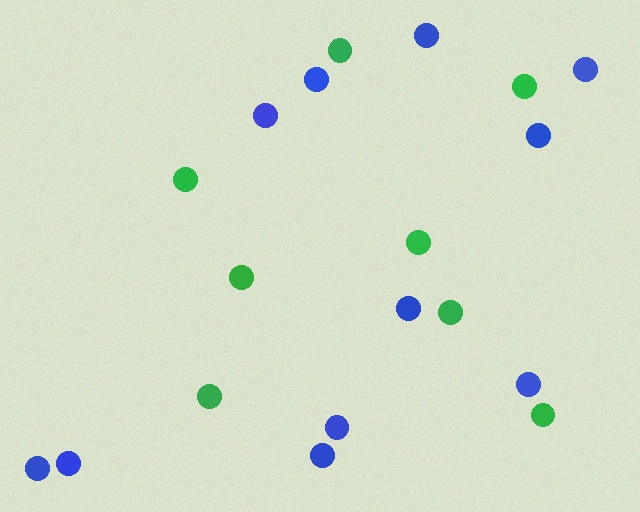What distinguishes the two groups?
There are 2 groups: one group of green circles (8) and one group of blue circles (11).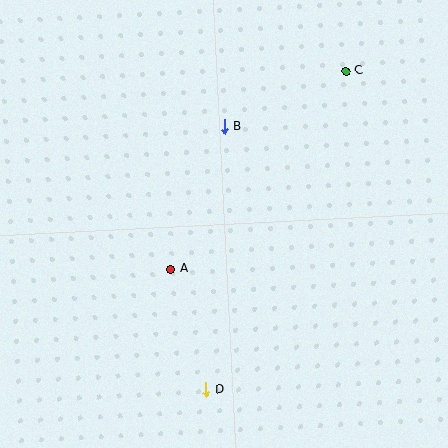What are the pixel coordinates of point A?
Point A is at (171, 269).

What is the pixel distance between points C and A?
The distance between C and A is 264 pixels.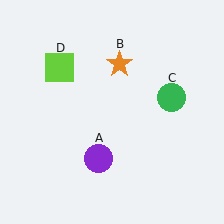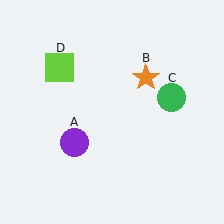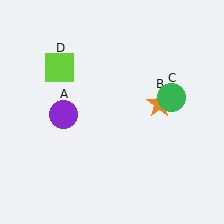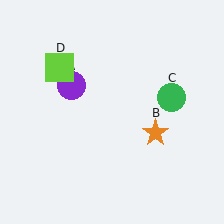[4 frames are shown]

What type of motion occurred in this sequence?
The purple circle (object A), orange star (object B) rotated clockwise around the center of the scene.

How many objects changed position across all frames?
2 objects changed position: purple circle (object A), orange star (object B).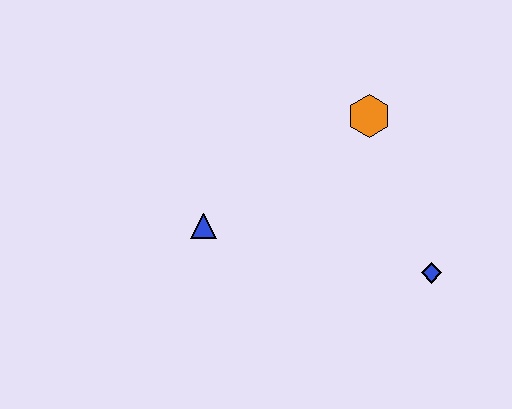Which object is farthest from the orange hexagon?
The blue triangle is farthest from the orange hexagon.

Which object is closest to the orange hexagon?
The blue diamond is closest to the orange hexagon.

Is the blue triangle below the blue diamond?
No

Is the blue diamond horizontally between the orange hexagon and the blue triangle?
No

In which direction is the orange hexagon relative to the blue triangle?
The orange hexagon is to the right of the blue triangle.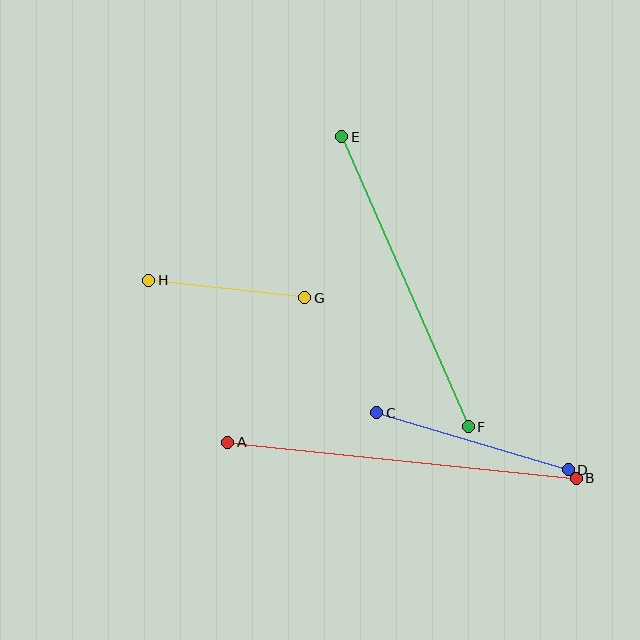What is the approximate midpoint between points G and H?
The midpoint is at approximately (227, 289) pixels.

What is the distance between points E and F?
The distance is approximately 316 pixels.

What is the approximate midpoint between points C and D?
The midpoint is at approximately (473, 441) pixels.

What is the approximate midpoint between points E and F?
The midpoint is at approximately (405, 282) pixels.